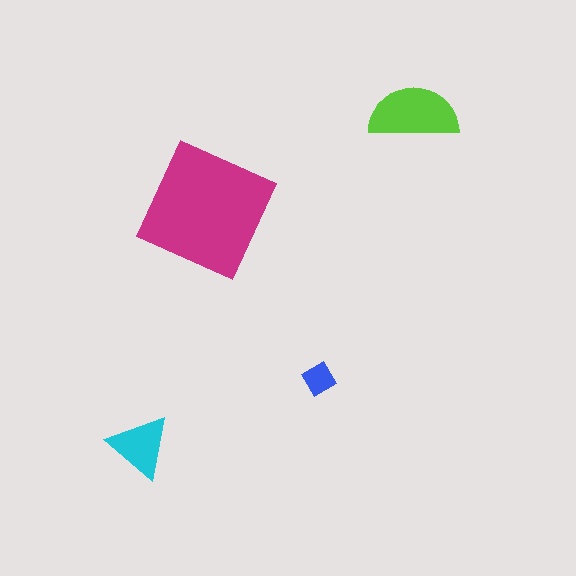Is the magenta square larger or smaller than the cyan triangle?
Larger.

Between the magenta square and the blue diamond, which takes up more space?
The magenta square.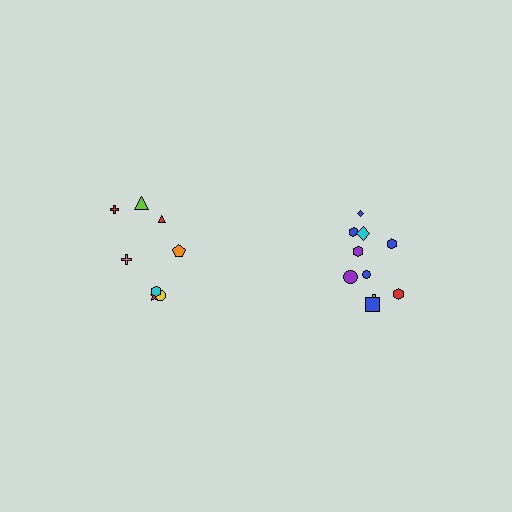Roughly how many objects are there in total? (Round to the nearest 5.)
Roughly 20 objects in total.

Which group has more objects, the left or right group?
The right group.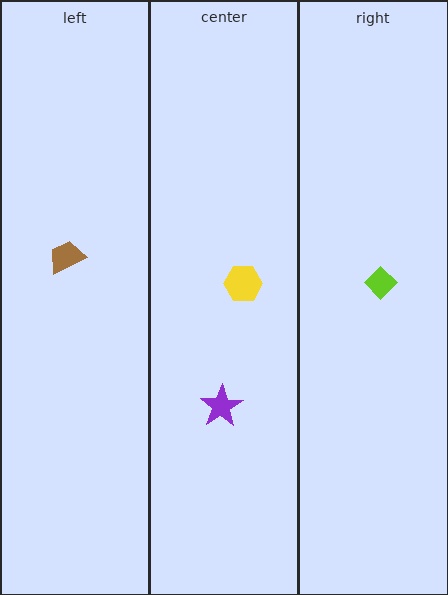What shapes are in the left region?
The brown trapezoid.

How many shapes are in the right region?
1.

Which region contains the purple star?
The center region.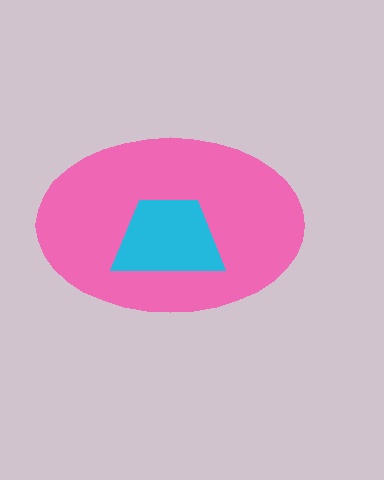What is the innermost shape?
The cyan trapezoid.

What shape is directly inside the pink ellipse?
The cyan trapezoid.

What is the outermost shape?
The pink ellipse.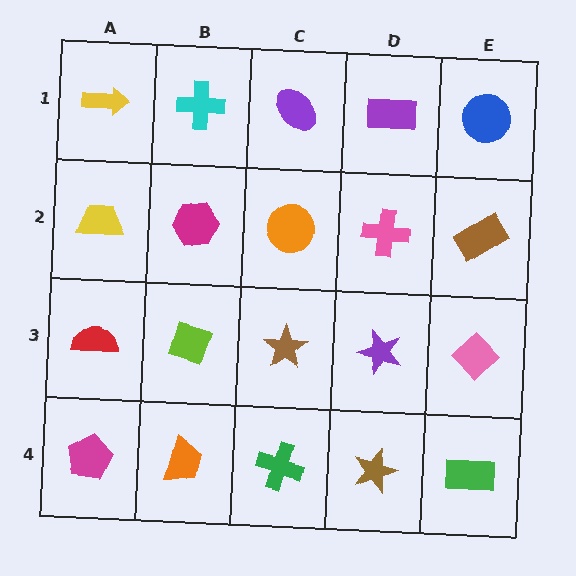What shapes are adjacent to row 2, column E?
A blue circle (row 1, column E), a pink diamond (row 3, column E), a pink cross (row 2, column D).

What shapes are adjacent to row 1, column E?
A brown rectangle (row 2, column E), a purple rectangle (row 1, column D).